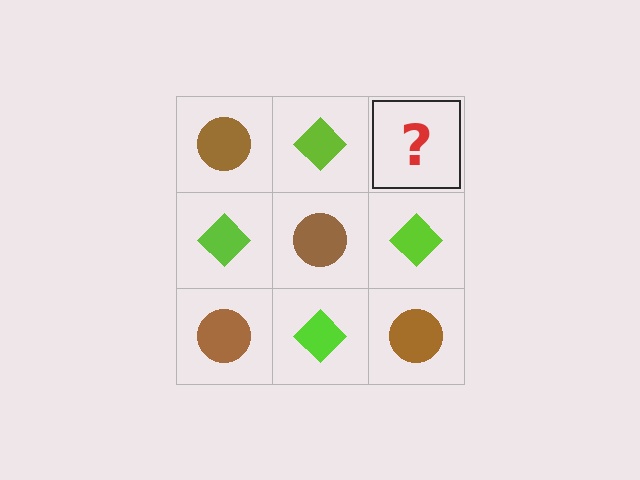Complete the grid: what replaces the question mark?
The question mark should be replaced with a brown circle.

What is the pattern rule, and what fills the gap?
The rule is that it alternates brown circle and lime diamond in a checkerboard pattern. The gap should be filled with a brown circle.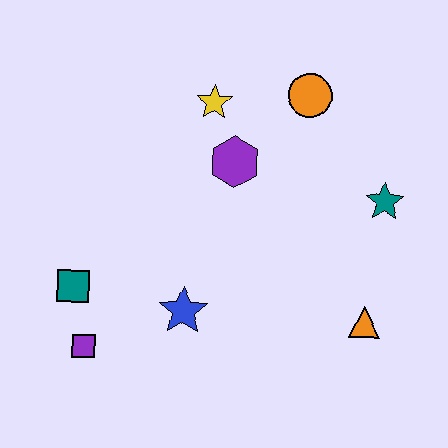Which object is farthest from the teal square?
The teal star is farthest from the teal square.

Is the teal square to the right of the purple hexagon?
No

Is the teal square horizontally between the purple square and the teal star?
No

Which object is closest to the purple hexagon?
The yellow star is closest to the purple hexagon.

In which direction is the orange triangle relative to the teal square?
The orange triangle is to the right of the teal square.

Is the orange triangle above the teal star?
No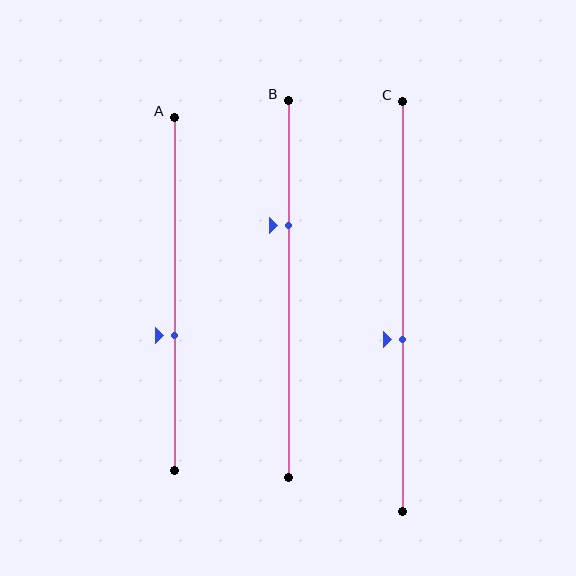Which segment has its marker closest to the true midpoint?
Segment C has its marker closest to the true midpoint.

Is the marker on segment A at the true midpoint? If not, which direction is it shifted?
No, the marker on segment A is shifted downward by about 12% of the segment length.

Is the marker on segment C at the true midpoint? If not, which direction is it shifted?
No, the marker on segment C is shifted downward by about 8% of the segment length.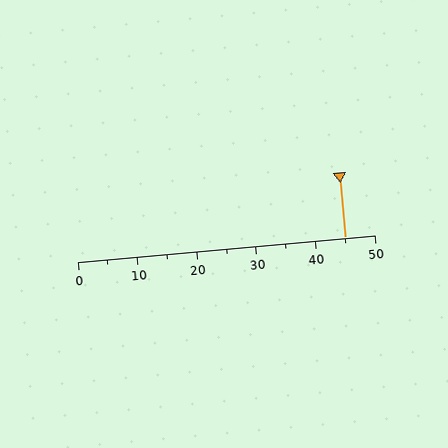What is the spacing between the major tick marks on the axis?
The major ticks are spaced 10 apart.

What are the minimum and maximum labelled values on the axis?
The axis runs from 0 to 50.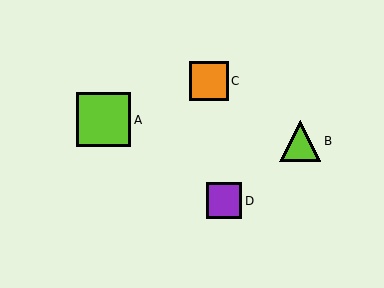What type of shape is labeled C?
Shape C is an orange square.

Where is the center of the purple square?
The center of the purple square is at (224, 201).